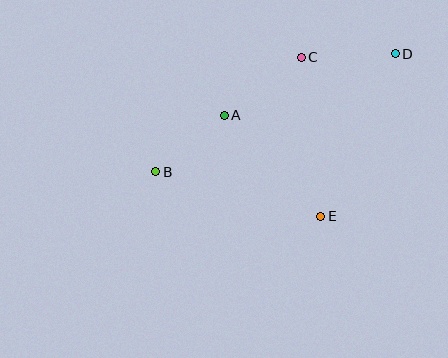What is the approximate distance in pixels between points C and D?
The distance between C and D is approximately 94 pixels.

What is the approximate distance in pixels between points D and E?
The distance between D and E is approximately 179 pixels.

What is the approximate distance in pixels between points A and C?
The distance between A and C is approximately 97 pixels.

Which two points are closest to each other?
Points A and B are closest to each other.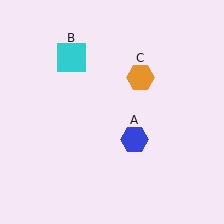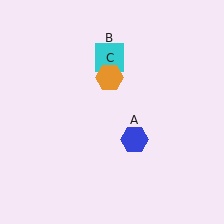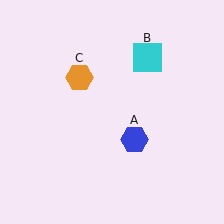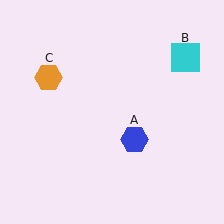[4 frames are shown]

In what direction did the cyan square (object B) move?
The cyan square (object B) moved right.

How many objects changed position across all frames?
2 objects changed position: cyan square (object B), orange hexagon (object C).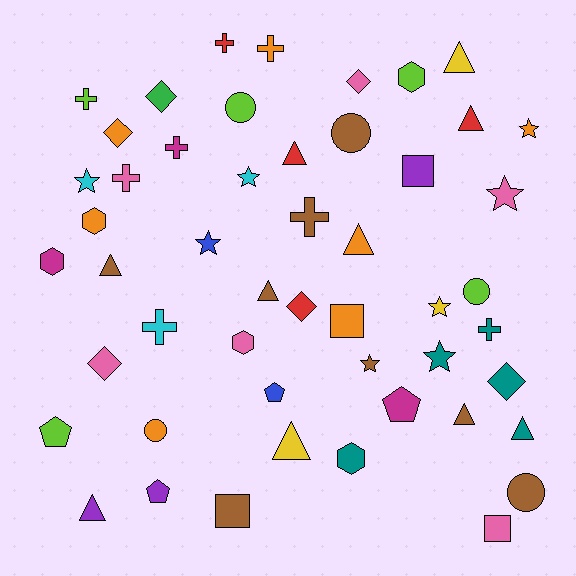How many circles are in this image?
There are 5 circles.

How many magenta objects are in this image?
There are 3 magenta objects.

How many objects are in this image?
There are 50 objects.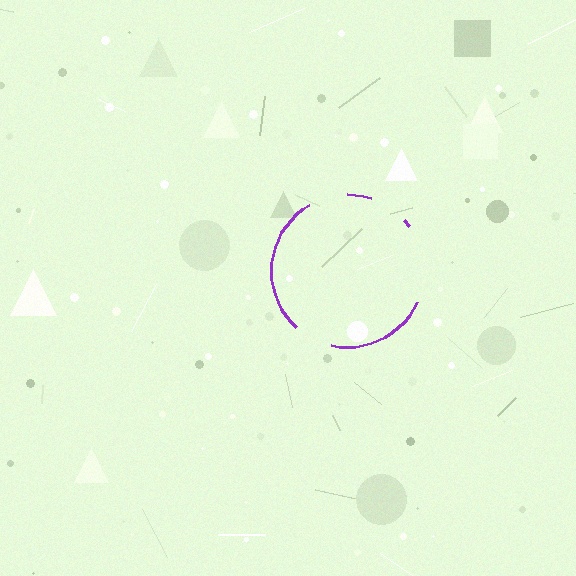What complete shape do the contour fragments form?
The contour fragments form a circle.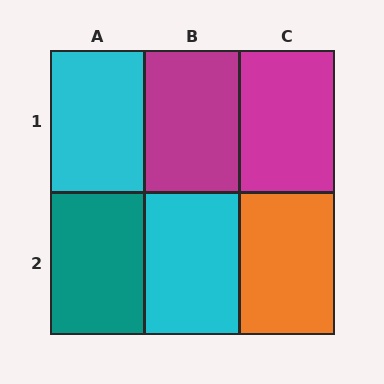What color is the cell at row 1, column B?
Magenta.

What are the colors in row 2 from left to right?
Teal, cyan, orange.